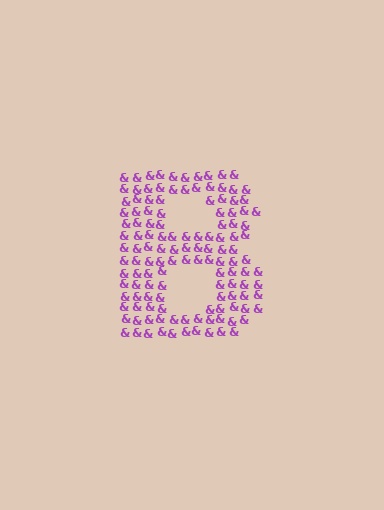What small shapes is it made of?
It is made of small ampersands.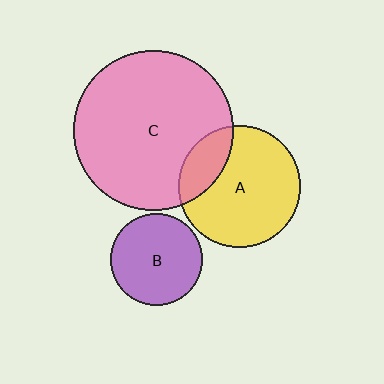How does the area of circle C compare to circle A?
Approximately 1.7 times.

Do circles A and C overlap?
Yes.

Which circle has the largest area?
Circle C (pink).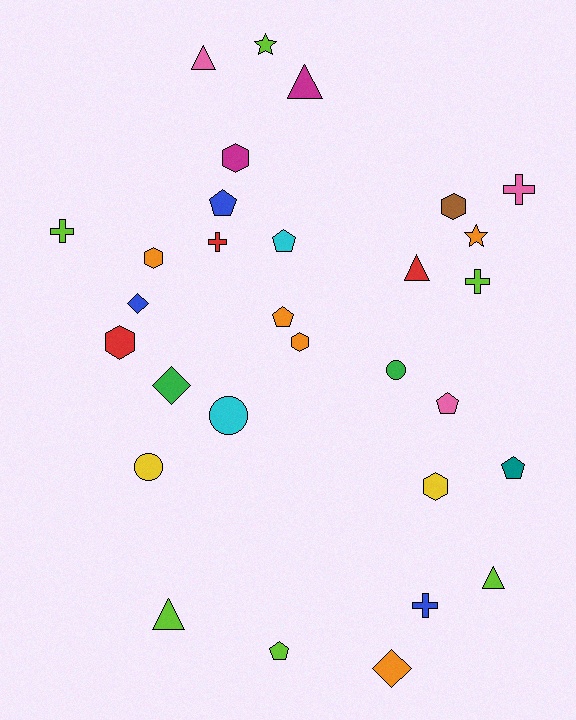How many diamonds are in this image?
There are 3 diamonds.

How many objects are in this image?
There are 30 objects.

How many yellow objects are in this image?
There are 2 yellow objects.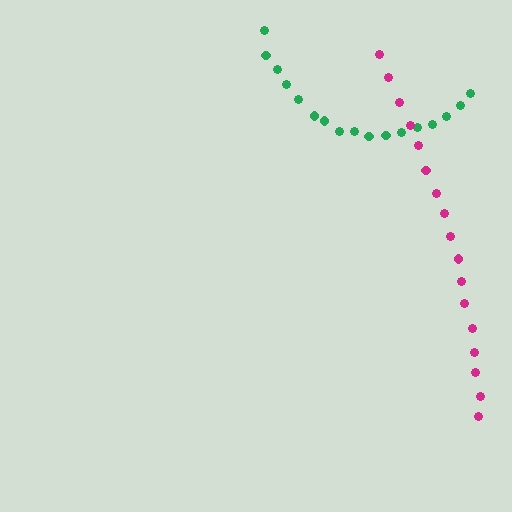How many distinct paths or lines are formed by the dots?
There are 2 distinct paths.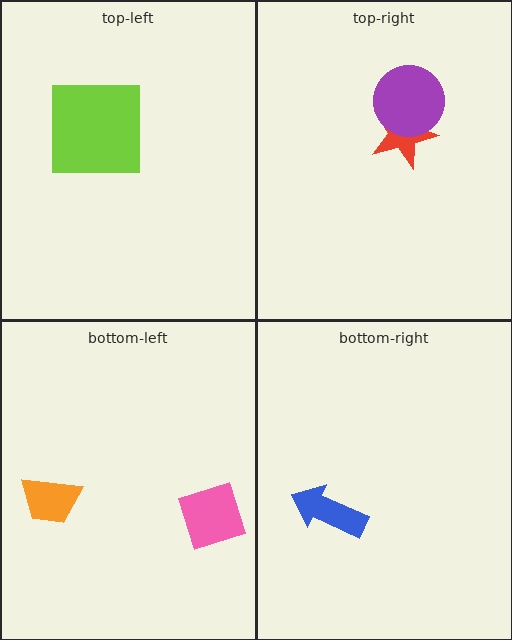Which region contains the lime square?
The top-left region.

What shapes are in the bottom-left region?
The orange trapezoid, the pink diamond.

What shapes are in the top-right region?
The red star, the purple circle.